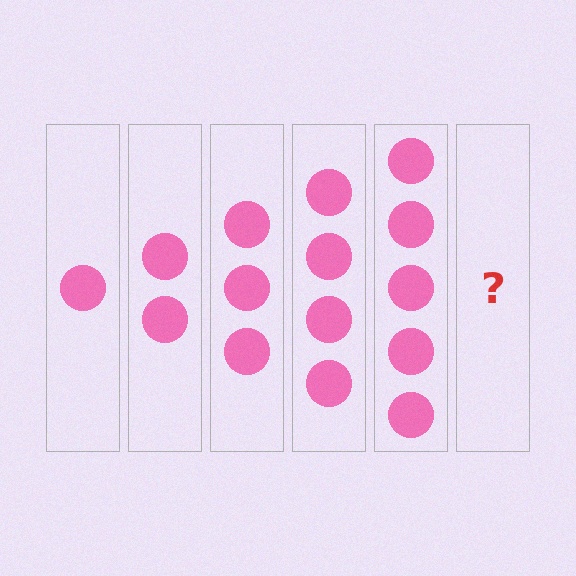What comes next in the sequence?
The next element should be 6 circles.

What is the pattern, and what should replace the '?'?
The pattern is that each step adds one more circle. The '?' should be 6 circles.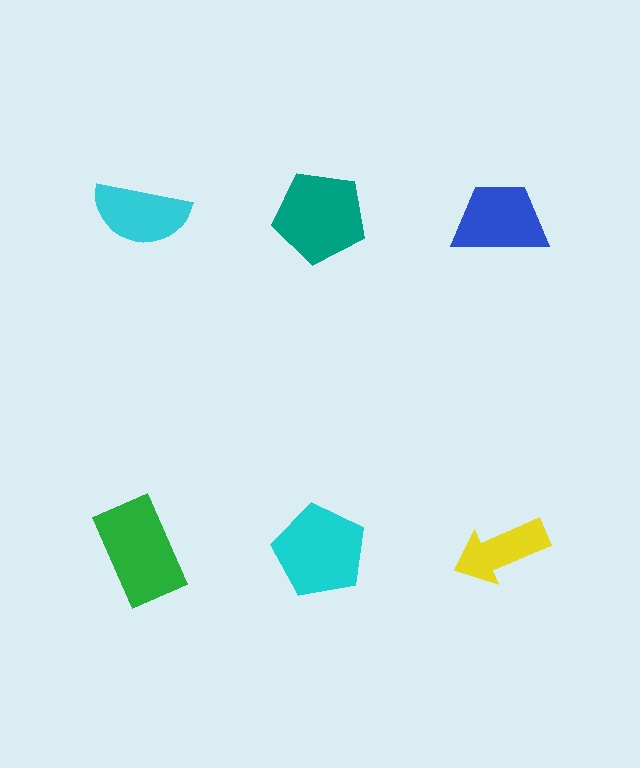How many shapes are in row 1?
3 shapes.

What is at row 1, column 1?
A cyan semicircle.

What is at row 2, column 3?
A yellow arrow.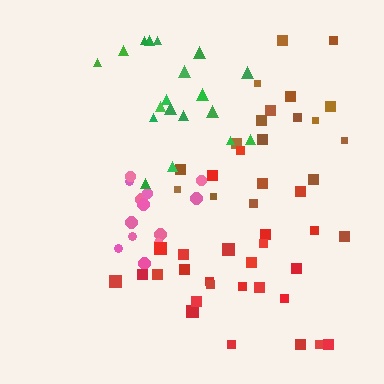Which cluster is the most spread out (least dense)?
Red.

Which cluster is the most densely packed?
Pink.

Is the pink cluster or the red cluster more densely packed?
Pink.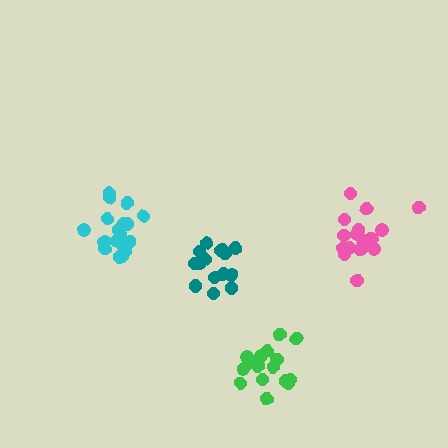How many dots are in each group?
Group 1: 18 dots, Group 2: 17 dots, Group 3: 16 dots, Group 4: 15 dots (66 total).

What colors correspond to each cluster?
The clusters are colored: cyan, pink, green, teal.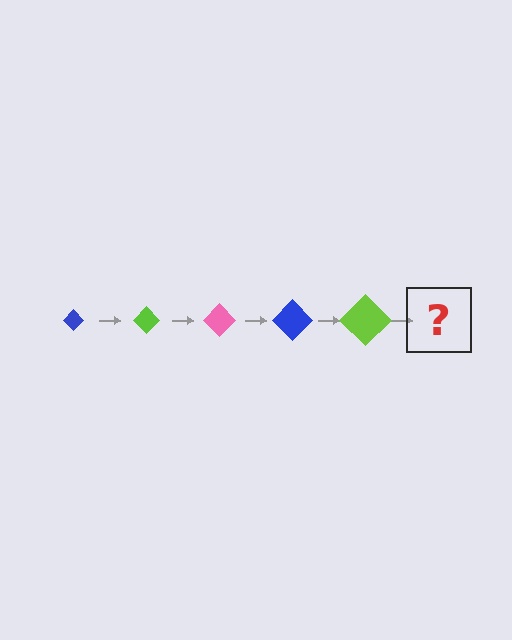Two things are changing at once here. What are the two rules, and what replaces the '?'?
The two rules are that the diamond grows larger each step and the color cycles through blue, lime, and pink. The '?' should be a pink diamond, larger than the previous one.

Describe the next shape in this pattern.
It should be a pink diamond, larger than the previous one.